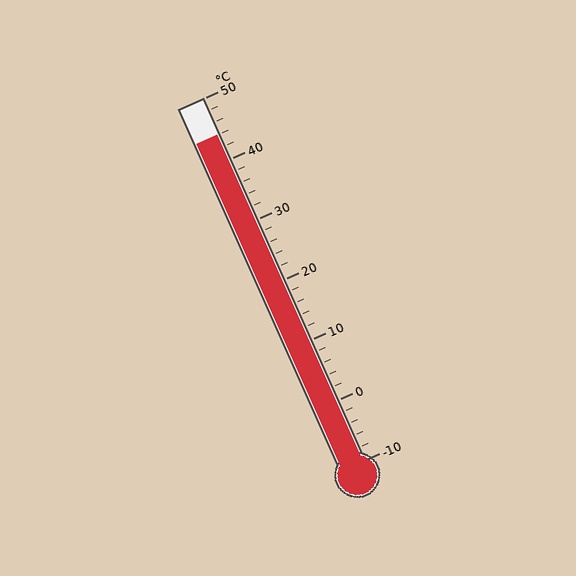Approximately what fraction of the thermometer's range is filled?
The thermometer is filled to approximately 90% of its range.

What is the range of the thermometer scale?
The thermometer scale ranges from -10°C to 50°C.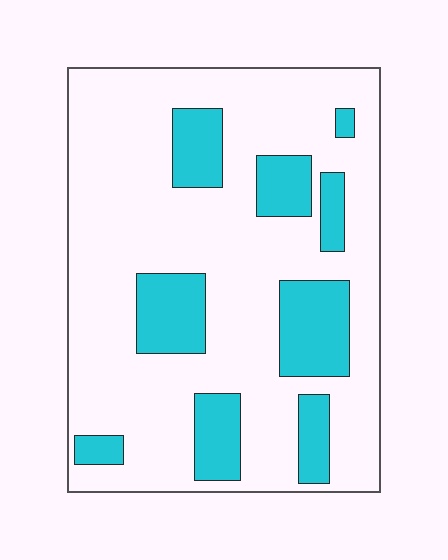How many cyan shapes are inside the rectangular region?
9.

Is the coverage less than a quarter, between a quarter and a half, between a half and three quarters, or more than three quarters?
Less than a quarter.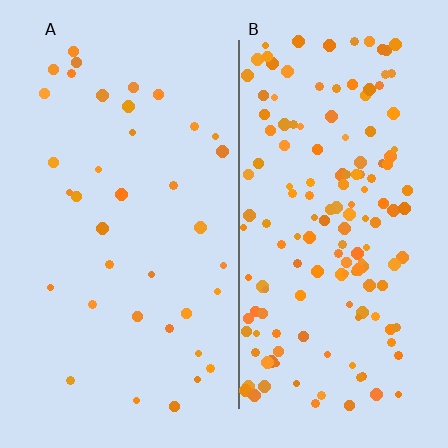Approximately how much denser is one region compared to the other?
Approximately 4.1× — region B over region A.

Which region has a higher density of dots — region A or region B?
B (the right).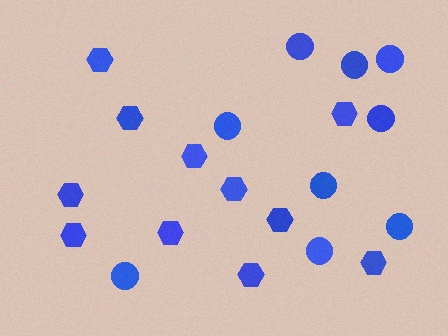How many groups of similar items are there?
There are 2 groups: one group of hexagons (11) and one group of circles (9).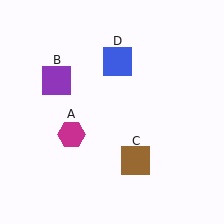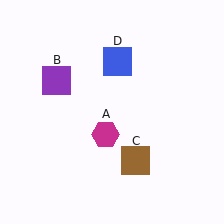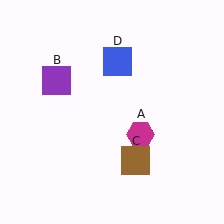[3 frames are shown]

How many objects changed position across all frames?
1 object changed position: magenta hexagon (object A).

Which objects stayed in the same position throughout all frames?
Purple square (object B) and brown square (object C) and blue square (object D) remained stationary.